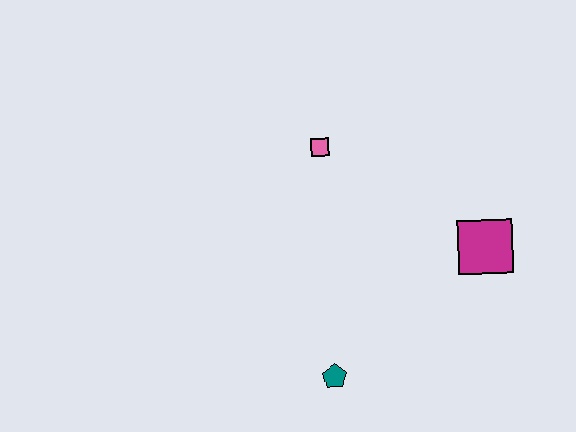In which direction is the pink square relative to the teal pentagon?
The pink square is above the teal pentagon.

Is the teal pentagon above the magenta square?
No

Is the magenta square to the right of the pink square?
Yes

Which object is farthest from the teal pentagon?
The pink square is farthest from the teal pentagon.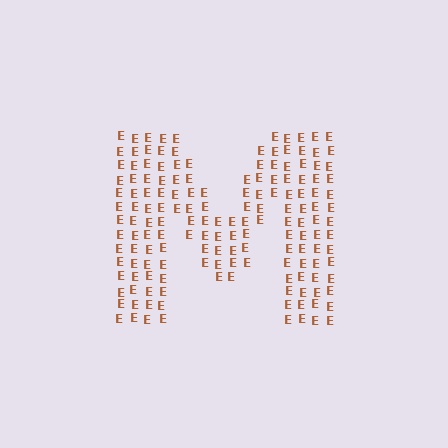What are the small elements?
The small elements are letter E's.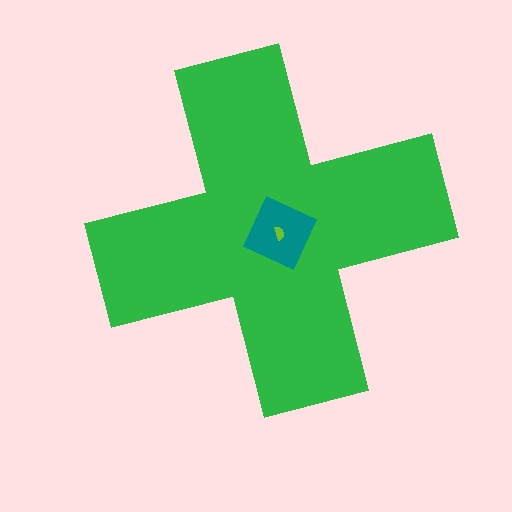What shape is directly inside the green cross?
The teal square.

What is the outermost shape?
The green cross.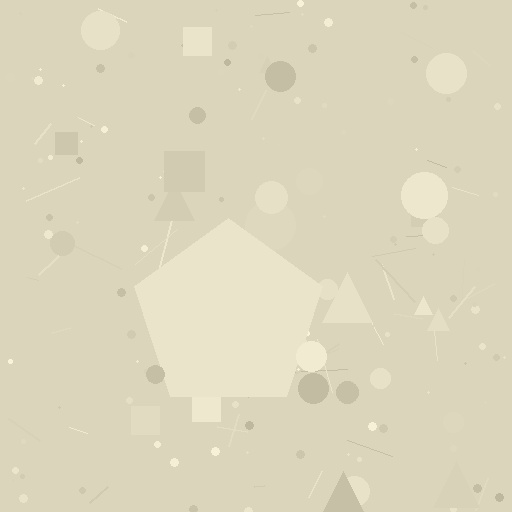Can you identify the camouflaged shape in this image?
The camouflaged shape is a pentagon.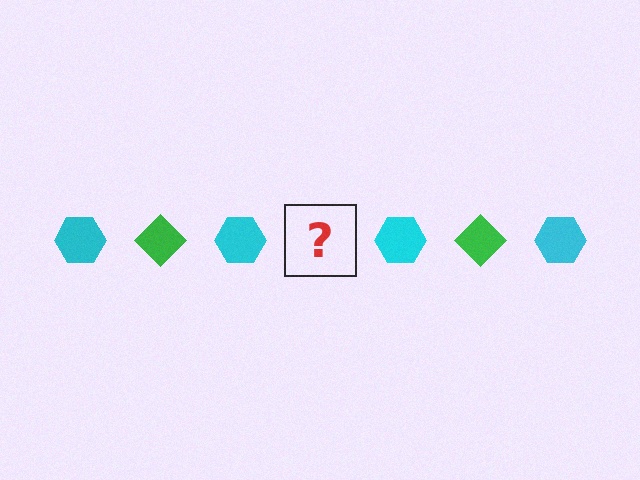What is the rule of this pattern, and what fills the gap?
The rule is that the pattern alternates between cyan hexagon and green diamond. The gap should be filled with a green diamond.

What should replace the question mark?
The question mark should be replaced with a green diamond.